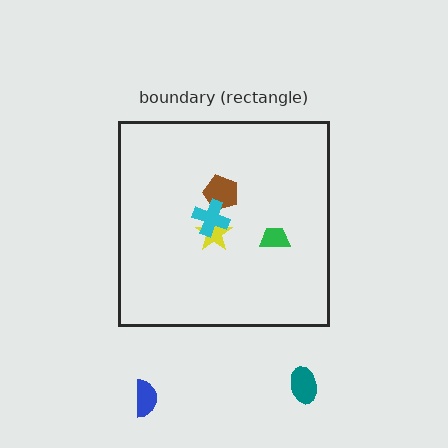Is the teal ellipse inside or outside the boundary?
Outside.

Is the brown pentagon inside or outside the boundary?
Inside.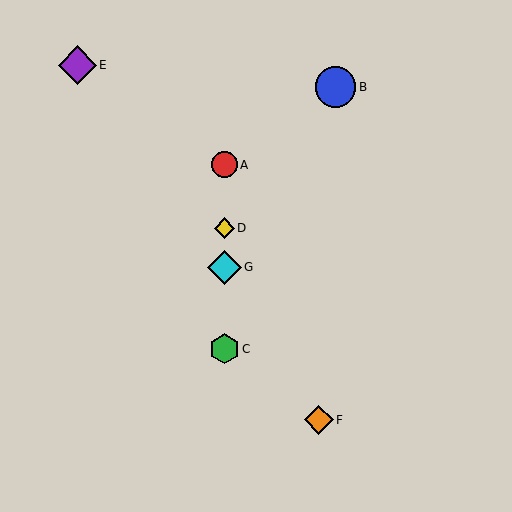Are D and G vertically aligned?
Yes, both are at x≈224.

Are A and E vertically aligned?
No, A is at x≈224 and E is at x≈77.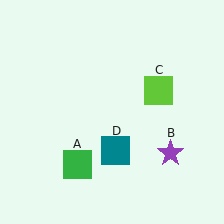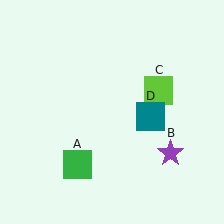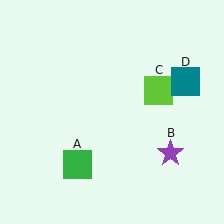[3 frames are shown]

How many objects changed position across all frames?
1 object changed position: teal square (object D).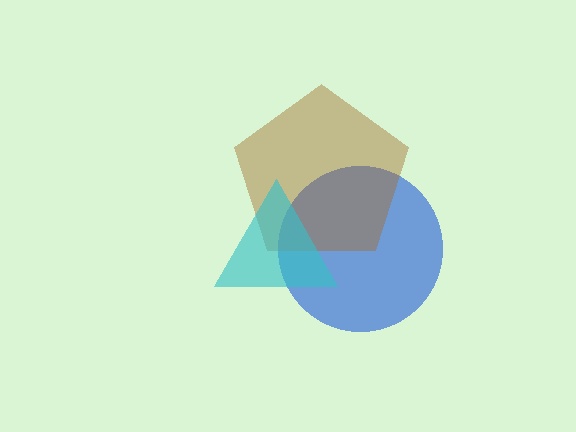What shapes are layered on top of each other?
The layered shapes are: a blue circle, a brown pentagon, a cyan triangle.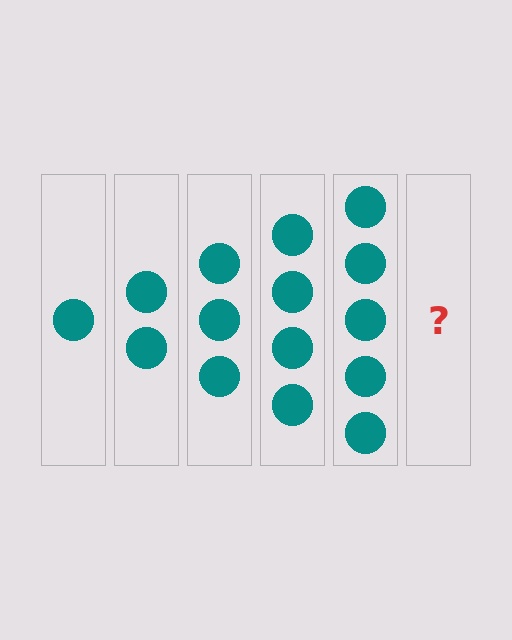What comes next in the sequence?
The next element should be 6 circles.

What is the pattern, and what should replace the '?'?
The pattern is that each step adds one more circle. The '?' should be 6 circles.